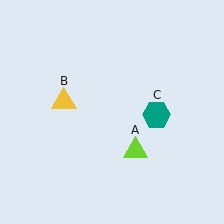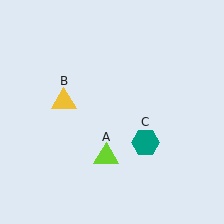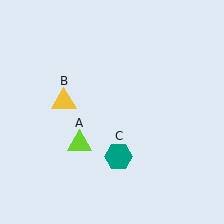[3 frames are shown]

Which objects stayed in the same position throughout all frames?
Yellow triangle (object B) remained stationary.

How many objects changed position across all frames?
2 objects changed position: lime triangle (object A), teal hexagon (object C).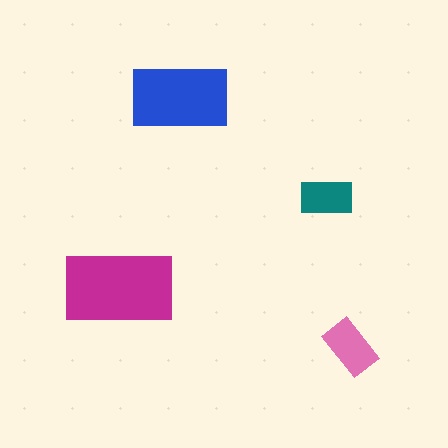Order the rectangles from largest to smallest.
the magenta one, the blue one, the pink one, the teal one.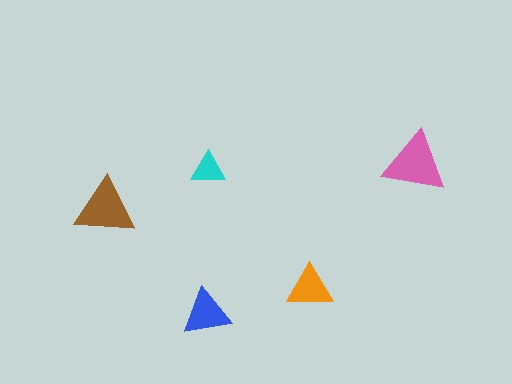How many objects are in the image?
There are 5 objects in the image.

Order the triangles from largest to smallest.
the pink one, the brown one, the blue one, the orange one, the cyan one.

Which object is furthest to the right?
The pink triangle is rightmost.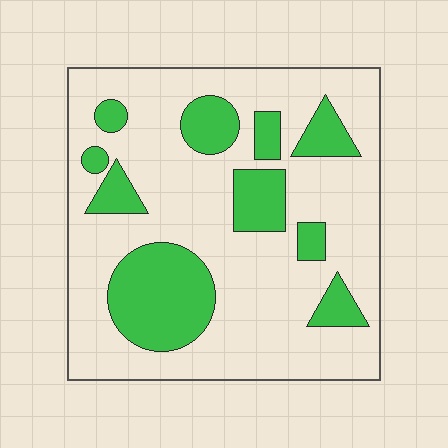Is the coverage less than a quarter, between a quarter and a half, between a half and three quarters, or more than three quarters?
Between a quarter and a half.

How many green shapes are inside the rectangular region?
10.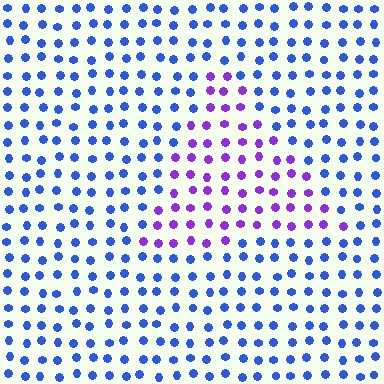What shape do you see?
I see a triangle.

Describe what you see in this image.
The image is filled with small blue elements in a uniform arrangement. A triangle-shaped region is visible where the elements are tinted to a slightly different hue, forming a subtle color boundary.